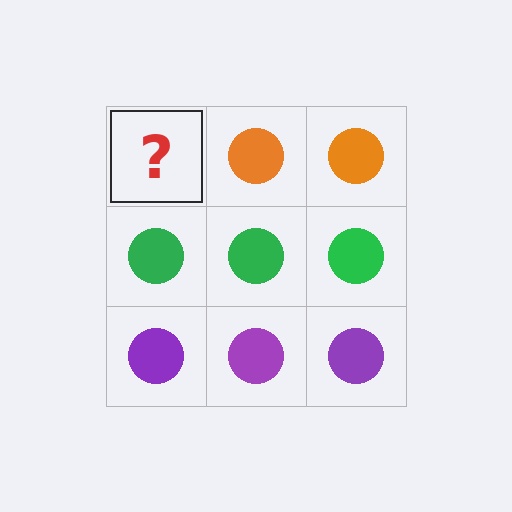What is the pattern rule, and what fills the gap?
The rule is that each row has a consistent color. The gap should be filled with an orange circle.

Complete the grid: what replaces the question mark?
The question mark should be replaced with an orange circle.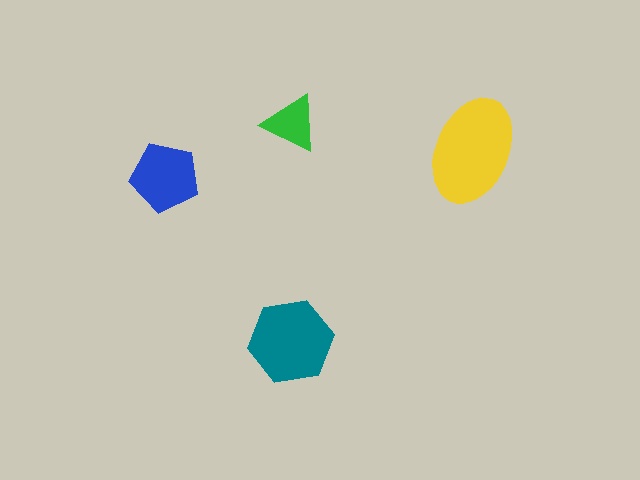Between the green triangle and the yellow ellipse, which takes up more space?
The yellow ellipse.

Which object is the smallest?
The green triangle.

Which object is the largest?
The yellow ellipse.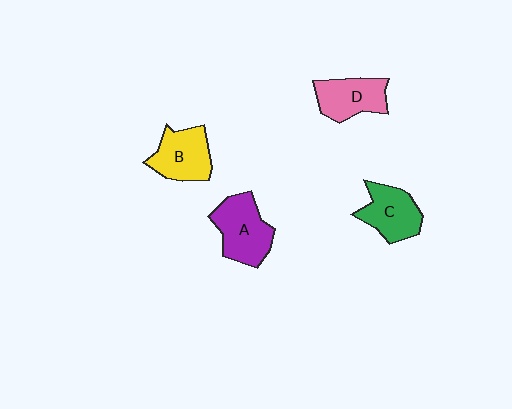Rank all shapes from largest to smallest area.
From largest to smallest: A (purple), B (yellow), C (green), D (pink).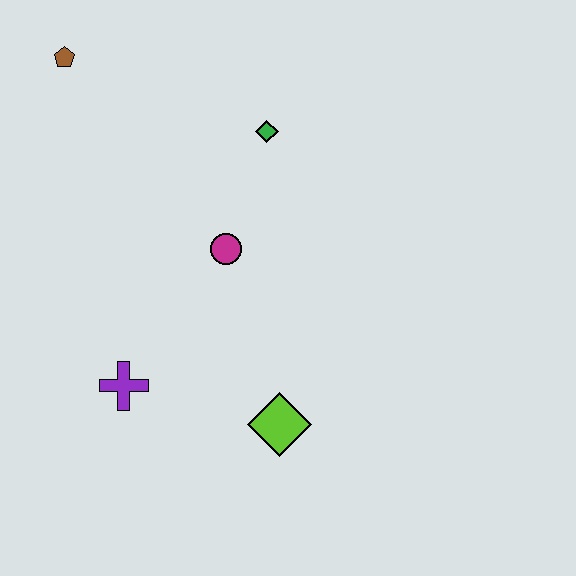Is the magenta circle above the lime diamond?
Yes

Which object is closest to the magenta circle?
The green diamond is closest to the magenta circle.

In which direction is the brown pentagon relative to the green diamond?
The brown pentagon is to the left of the green diamond.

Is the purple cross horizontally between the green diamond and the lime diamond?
No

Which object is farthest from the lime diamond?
The brown pentagon is farthest from the lime diamond.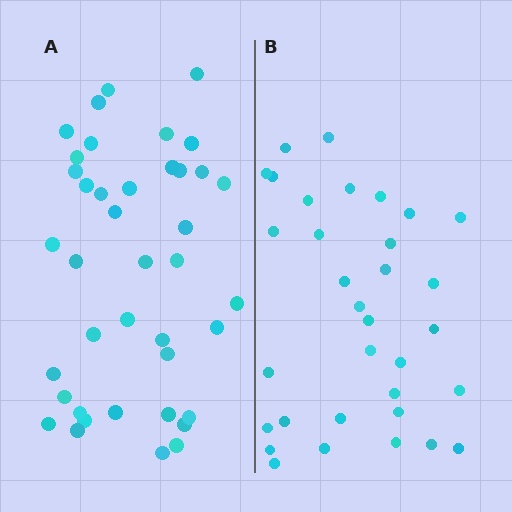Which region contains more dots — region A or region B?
Region A (the left region) has more dots.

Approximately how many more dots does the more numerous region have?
Region A has roughly 8 or so more dots than region B.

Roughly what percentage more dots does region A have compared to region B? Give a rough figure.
About 20% more.